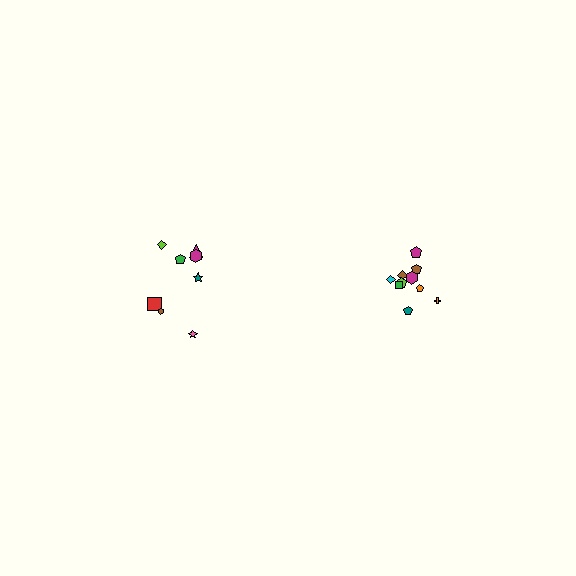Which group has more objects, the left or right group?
The right group.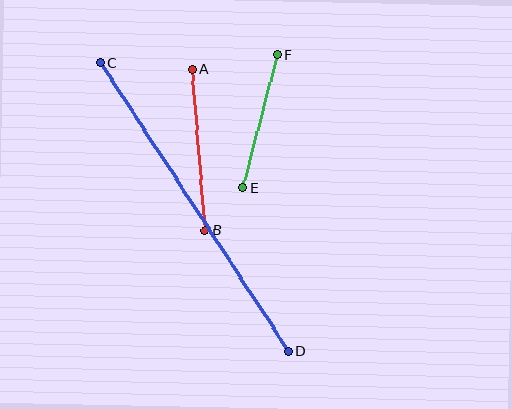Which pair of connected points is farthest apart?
Points C and D are farthest apart.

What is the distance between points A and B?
The distance is approximately 162 pixels.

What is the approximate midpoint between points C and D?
The midpoint is at approximately (194, 207) pixels.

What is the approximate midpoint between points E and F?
The midpoint is at approximately (260, 121) pixels.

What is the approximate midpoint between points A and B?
The midpoint is at approximately (199, 150) pixels.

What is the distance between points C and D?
The distance is approximately 344 pixels.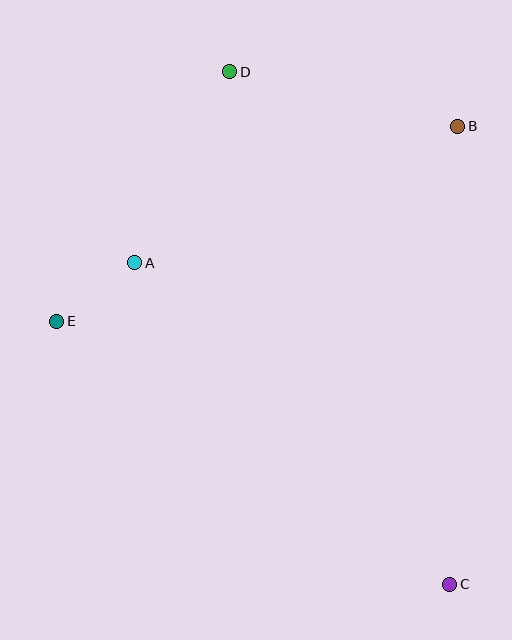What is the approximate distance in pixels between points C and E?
The distance between C and E is approximately 473 pixels.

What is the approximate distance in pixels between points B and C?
The distance between B and C is approximately 458 pixels.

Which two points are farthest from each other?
Points C and D are farthest from each other.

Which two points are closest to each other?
Points A and E are closest to each other.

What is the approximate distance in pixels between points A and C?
The distance between A and C is approximately 450 pixels.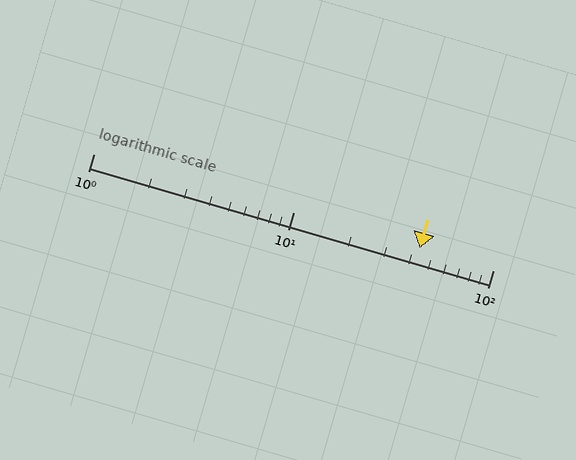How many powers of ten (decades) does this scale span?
The scale spans 2 decades, from 1 to 100.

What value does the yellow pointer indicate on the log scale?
The pointer indicates approximately 43.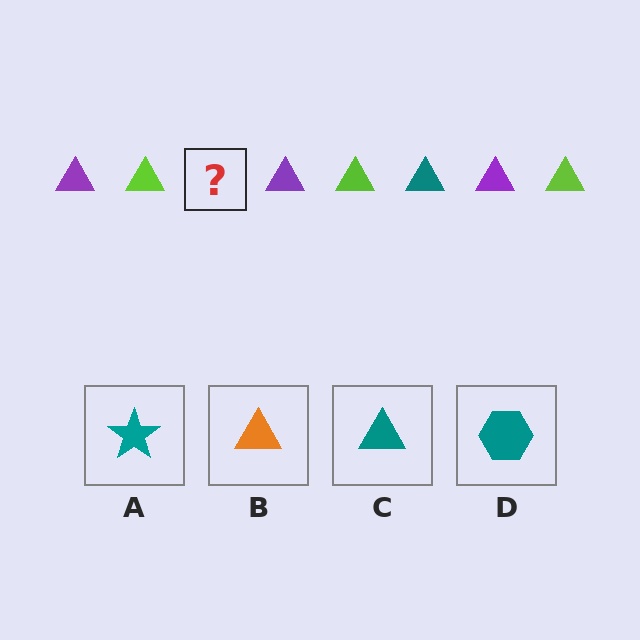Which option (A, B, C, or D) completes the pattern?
C.